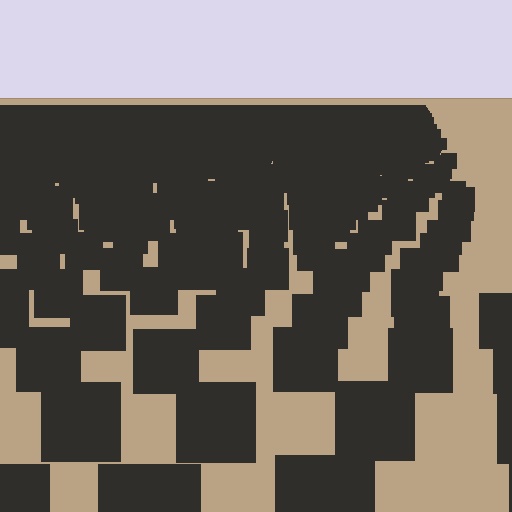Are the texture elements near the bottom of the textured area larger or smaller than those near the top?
Larger. Near the bottom, elements are closer to the viewer and appear at a bigger on-screen size.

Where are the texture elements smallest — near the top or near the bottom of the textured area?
Near the top.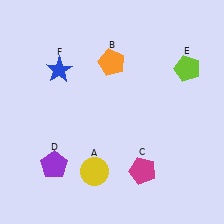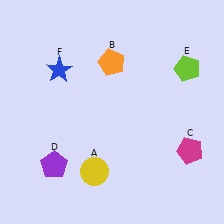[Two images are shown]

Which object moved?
The magenta pentagon (C) moved right.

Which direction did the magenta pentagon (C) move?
The magenta pentagon (C) moved right.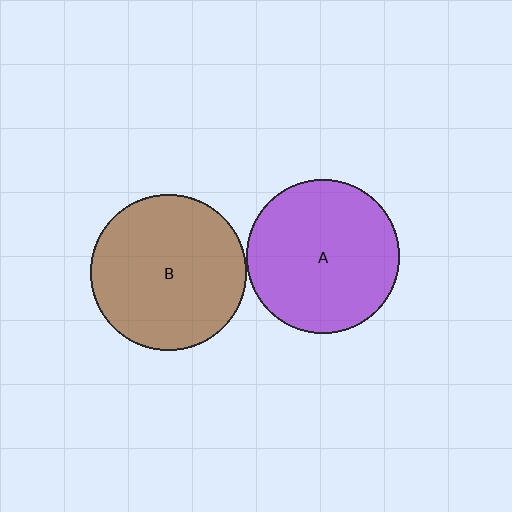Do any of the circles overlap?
No, none of the circles overlap.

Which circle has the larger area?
Circle B (brown).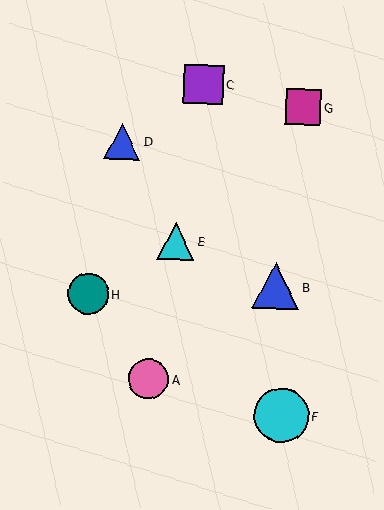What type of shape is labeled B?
Shape B is a blue triangle.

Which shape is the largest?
The cyan circle (labeled F) is the largest.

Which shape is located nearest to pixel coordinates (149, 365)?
The pink circle (labeled A) at (149, 379) is nearest to that location.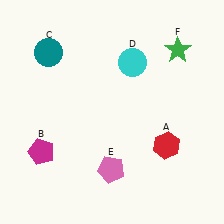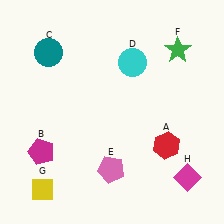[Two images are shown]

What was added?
A yellow diamond (G), a magenta diamond (H) were added in Image 2.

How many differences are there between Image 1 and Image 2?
There are 2 differences between the two images.